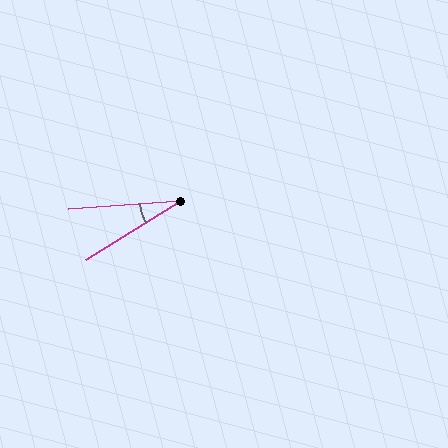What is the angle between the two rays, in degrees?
Approximately 28 degrees.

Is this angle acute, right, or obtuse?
It is acute.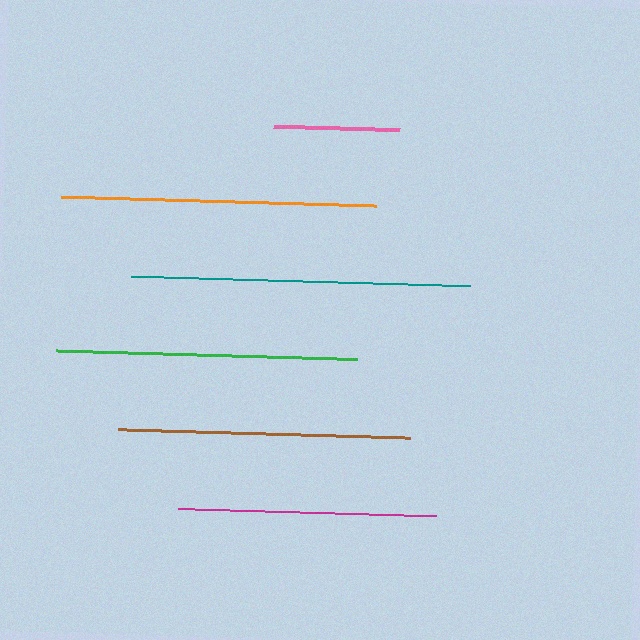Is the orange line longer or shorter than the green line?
The orange line is longer than the green line.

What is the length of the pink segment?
The pink segment is approximately 126 pixels long.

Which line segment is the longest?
The teal line is the longest at approximately 339 pixels.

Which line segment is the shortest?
The pink line is the shortest at approximately 126 pixels.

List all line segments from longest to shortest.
From longest to shortest: teal, orange, green, brown, magenta, pink.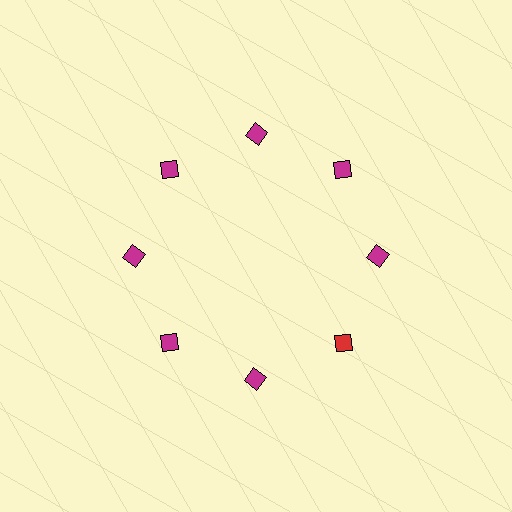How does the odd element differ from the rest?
It has a different color: red instead of magenta.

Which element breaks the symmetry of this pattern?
The red square at roughly the 4 o'clock position breaks the symmetry. All other shapes are magenta squares.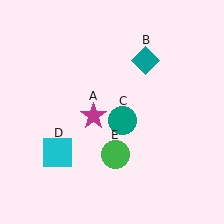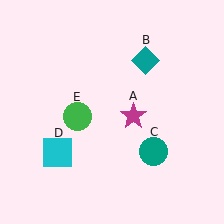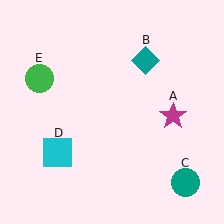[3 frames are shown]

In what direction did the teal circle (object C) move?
The teal circle (object C) moved down and to the right.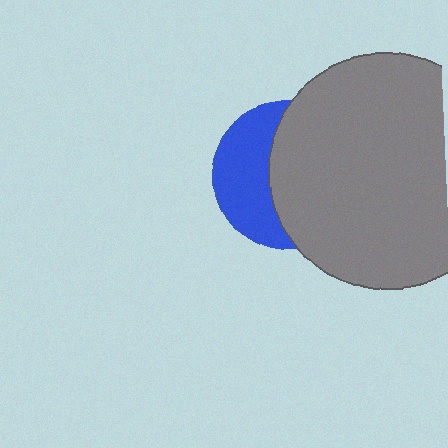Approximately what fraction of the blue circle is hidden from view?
Roughly 59% of the blue circle is hidden behind the gray circle.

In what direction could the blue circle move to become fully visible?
The blue circle could move left. That would shift it out from behind the gray circle entirely.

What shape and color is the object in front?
The object in front is a gray circle.